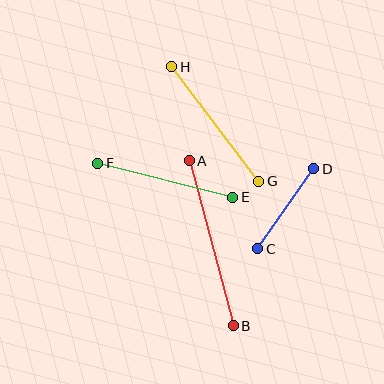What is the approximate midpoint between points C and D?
The midpoint is at approximately (286, 209) pixels.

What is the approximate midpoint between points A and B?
The midpoint is at approximately (211, 243) pixels.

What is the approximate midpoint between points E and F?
The midpoint is at approximately (165, 180) pixels.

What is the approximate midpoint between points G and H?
The midpoint is at approximately (215, 124) pixels.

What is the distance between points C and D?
The distance is approximately 98 pixels.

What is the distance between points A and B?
The distance is approximately 171 pixels.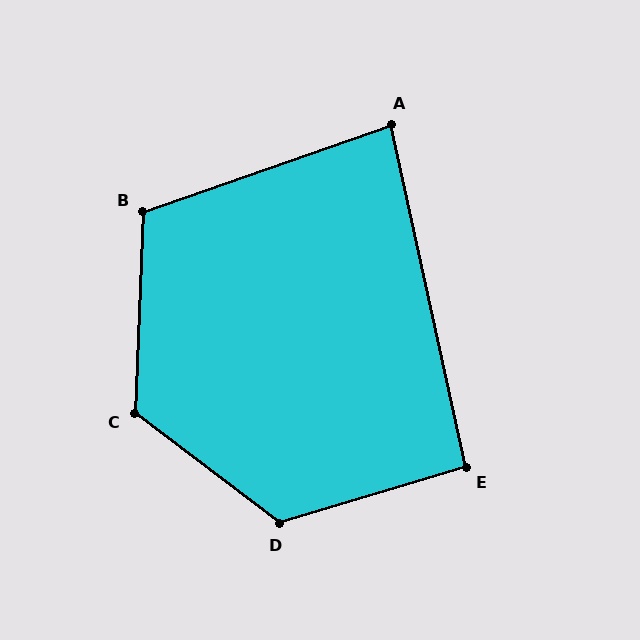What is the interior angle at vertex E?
Approximately 94 degrees (approximately right).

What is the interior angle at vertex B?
Approximately 112 degrees (obtuse).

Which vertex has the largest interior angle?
D, at approximately 126 degrees.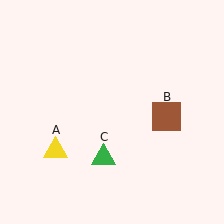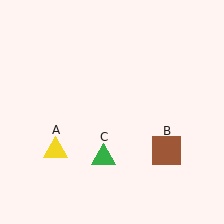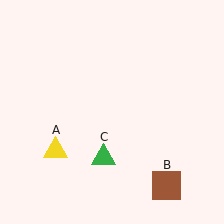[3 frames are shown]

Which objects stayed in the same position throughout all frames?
Yellow triangle (object A) and green triangle (object C) remained stationary.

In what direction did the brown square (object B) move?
The brown square (object B) moved down.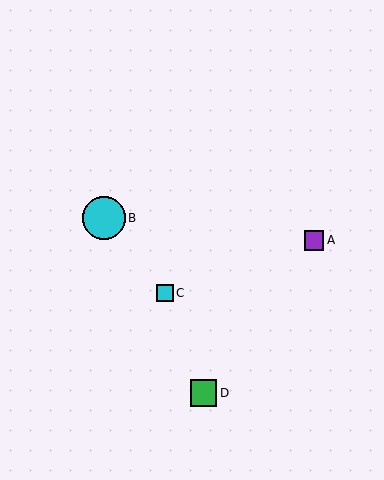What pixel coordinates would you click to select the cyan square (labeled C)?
Click at (165, 293) to select the cyan square C.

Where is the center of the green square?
The center of the green square is at (204, 393).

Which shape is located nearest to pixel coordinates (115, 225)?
The cyan circle (labeled B) at (104, 218) is nearest to that location.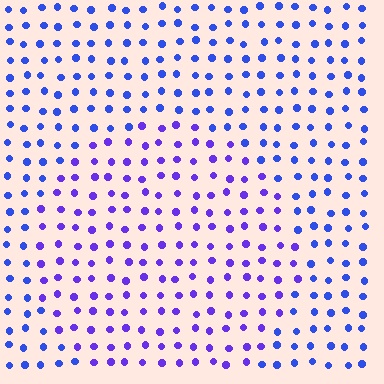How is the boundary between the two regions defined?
The boundary is defined purely by a slight shift in hue (about 29 degrees). Spacing, size, and orientation are identical on both sides.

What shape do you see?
I see a circle.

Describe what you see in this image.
The image is filled with small blue elements in a uniform arrangement. A circle-shaped region is visible where the elements are tinted to a slightly different hue, forming a subtle color boundary.